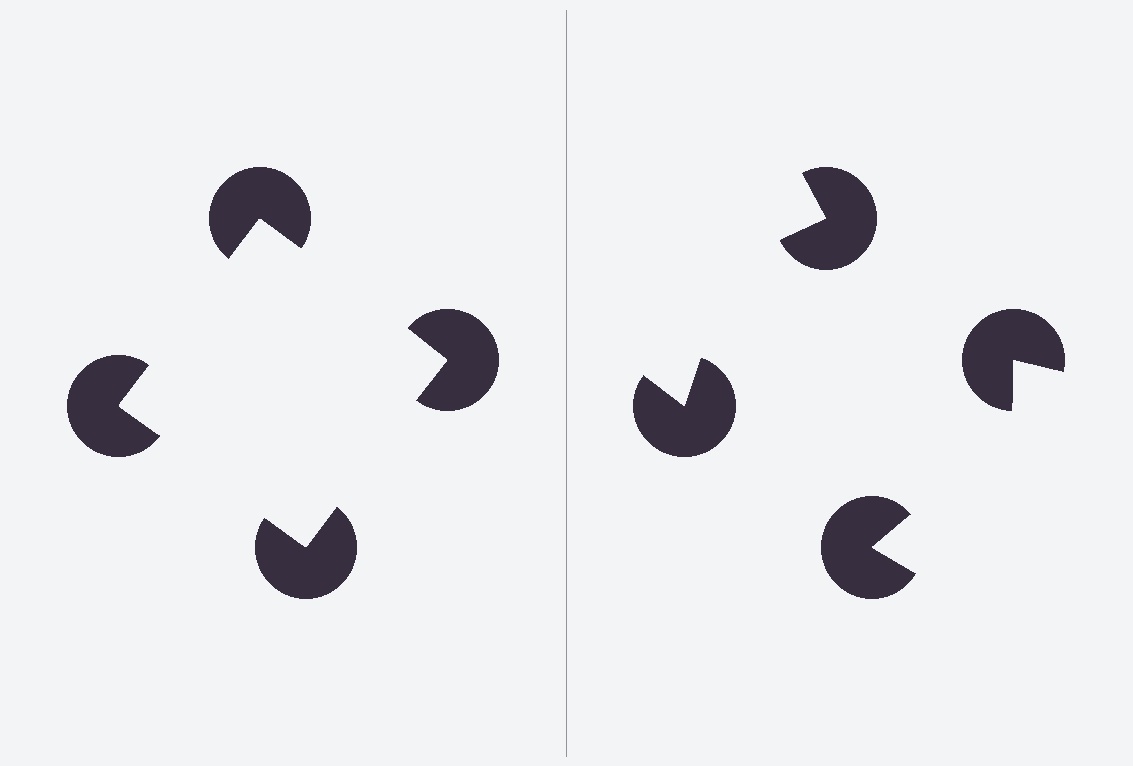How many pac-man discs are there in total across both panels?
8 — 4 on each side.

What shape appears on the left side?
An illusory square.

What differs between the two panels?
The pac-man discs are positioned identically on both sides; only the wedge orientations differ. On the left they align to a square; on the right they are misaligned.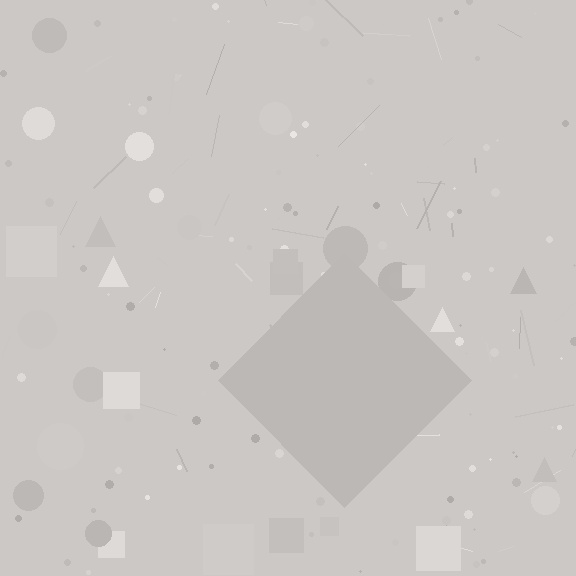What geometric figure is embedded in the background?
A diamond is embedded in the background.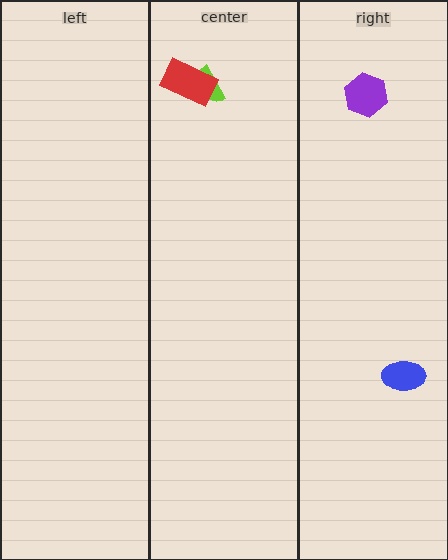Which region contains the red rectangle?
The center region.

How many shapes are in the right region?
2.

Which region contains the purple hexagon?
The right region.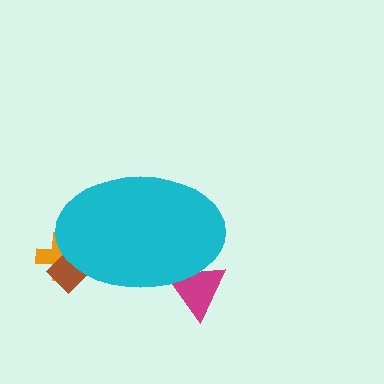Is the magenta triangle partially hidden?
Yes, the magenta triangle is partially hidden behind the cyan ellipse.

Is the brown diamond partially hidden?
Yes, the brown diamond is partially hidden behind the cyan ellipse.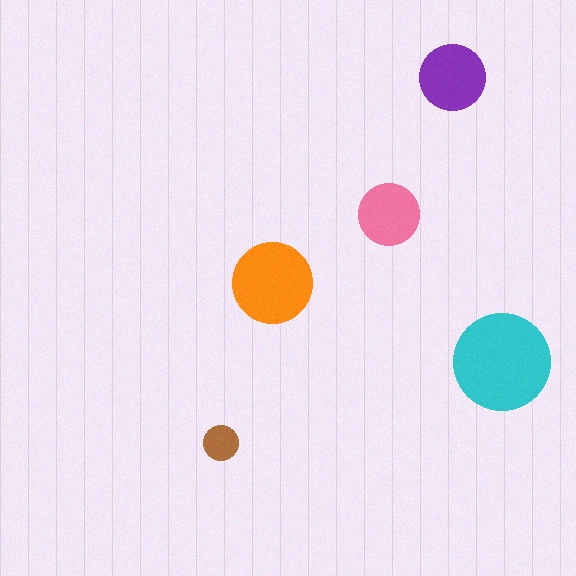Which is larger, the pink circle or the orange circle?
The orange one.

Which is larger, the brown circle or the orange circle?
The orange one.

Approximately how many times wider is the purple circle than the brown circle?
About 2 times wider.